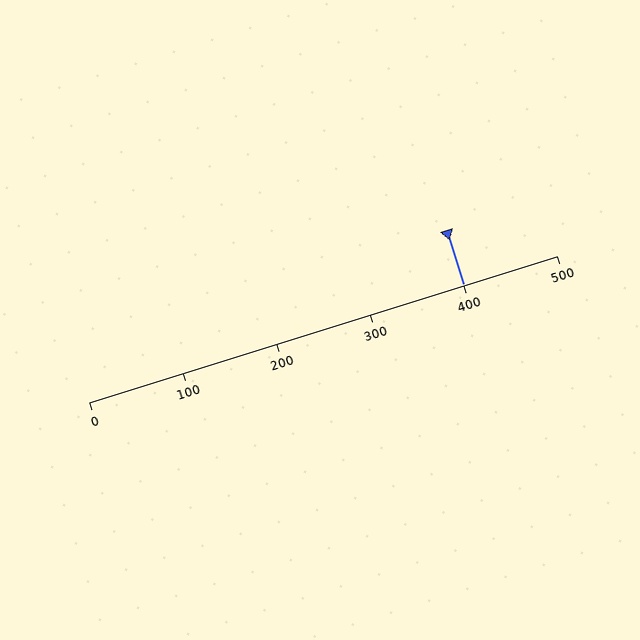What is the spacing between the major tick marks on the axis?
The major ticks are spaced 100 apart.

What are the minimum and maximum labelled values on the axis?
The axis runs from 0 to 500.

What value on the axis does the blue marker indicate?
The marker indicates approximately 400.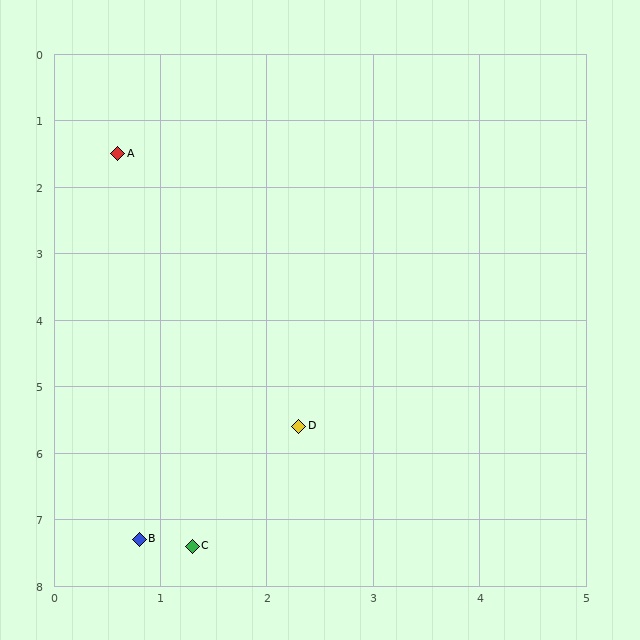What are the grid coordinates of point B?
Point B is at approximately (0.8, 7.3).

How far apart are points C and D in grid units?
Points C and D are about 2.1 grid units apart.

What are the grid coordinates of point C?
Point C is at approximately (1.3, 7.4).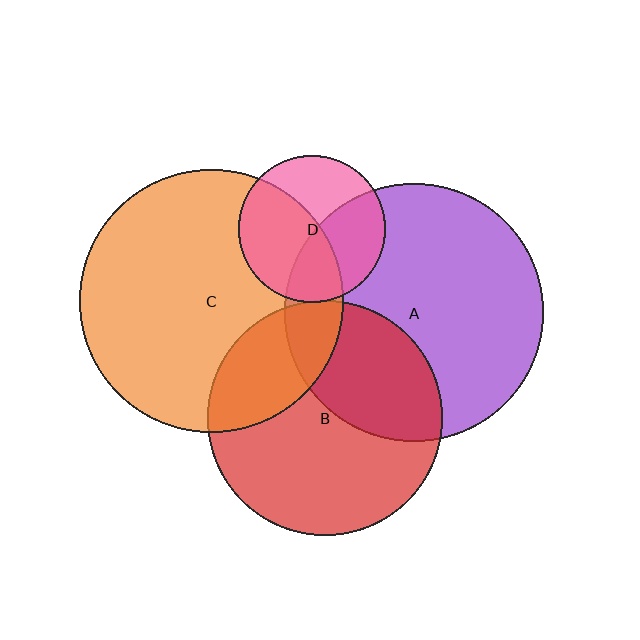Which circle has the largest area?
Circle C (orange).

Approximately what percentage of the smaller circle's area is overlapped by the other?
Approximately 40%.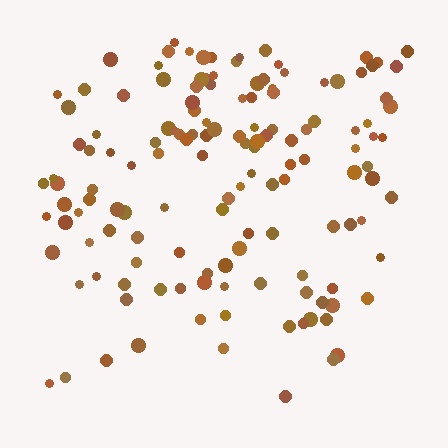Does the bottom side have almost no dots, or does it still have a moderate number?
Still a moderate number, just noticeably fewer than the top.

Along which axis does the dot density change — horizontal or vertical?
Vertical.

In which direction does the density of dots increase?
From bottom to top, with the top side densest.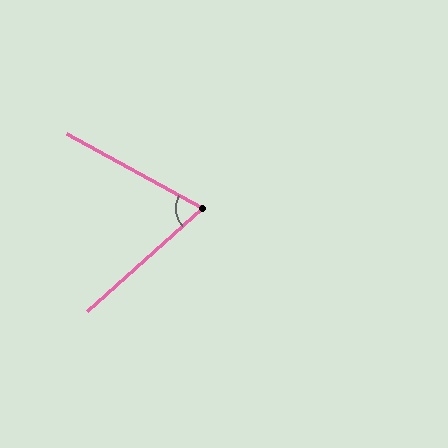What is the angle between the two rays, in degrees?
Approximately 71 degrees.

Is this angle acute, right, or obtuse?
It is acute.